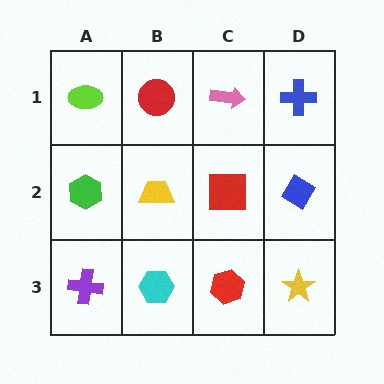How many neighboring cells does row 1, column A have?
2.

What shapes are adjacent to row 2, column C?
A pink arrow (row 1, column C), a red hexagon (row 3, column C), a yellow trapezoid (row 2, column B), a blue diamond (row 2, column D).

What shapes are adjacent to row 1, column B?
A yellow trapezoid (row 2, column B), a lime ellipse (row 1, column A), a pink arrow (row 1, column C).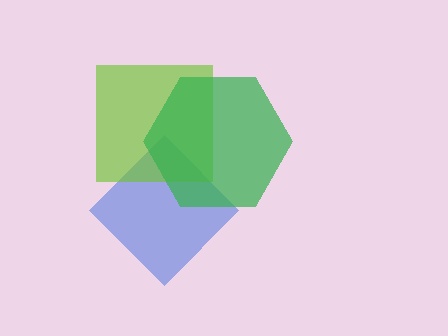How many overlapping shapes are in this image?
There are 3 overlapping shapes in the image.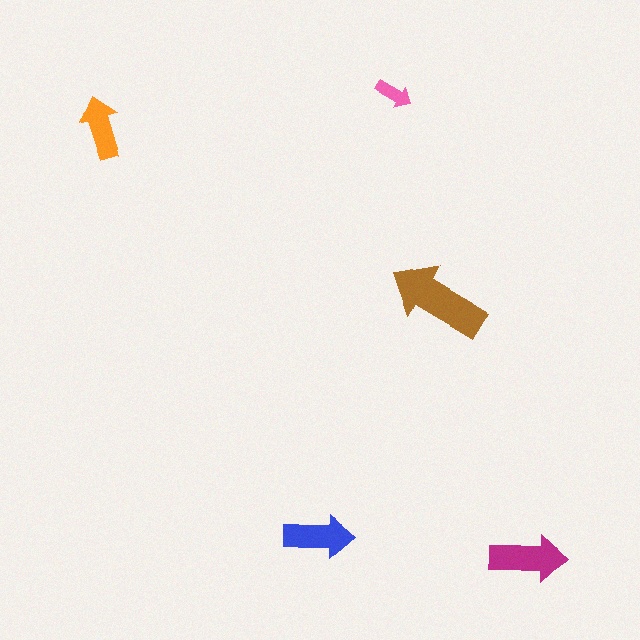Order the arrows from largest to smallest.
the brown one, the magenta one, the blue one, the orange one, the pink one.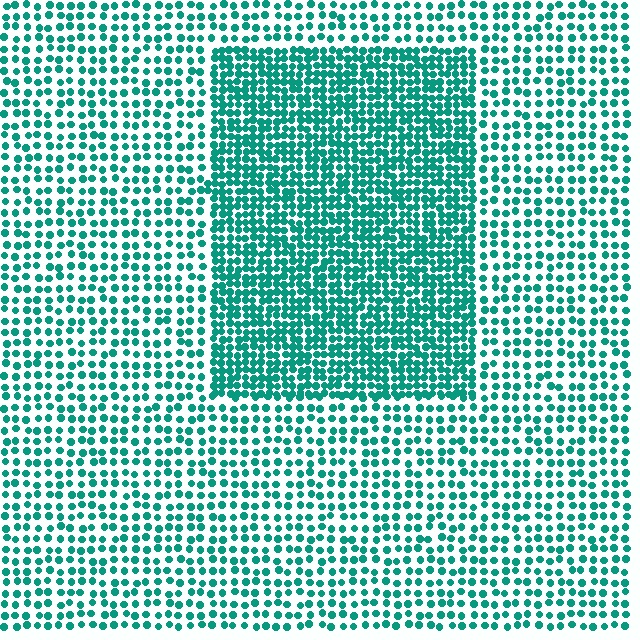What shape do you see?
I see a rectangle.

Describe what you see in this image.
The image contains small teal elements arranged at two different densities. A rectangle-shaped region is visible where the elements are more densely packed than the surrounding area.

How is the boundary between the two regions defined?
The boundary is defined by a change in element density (approximately 1.9x ratio). All elements are the same color, size, and shape.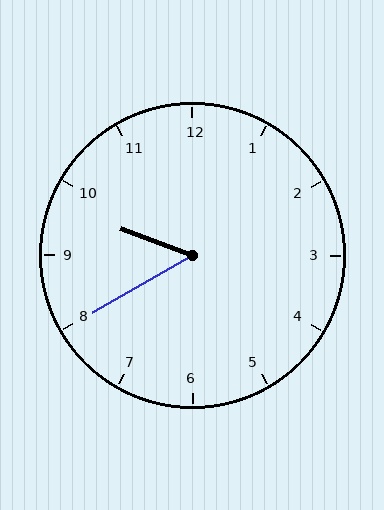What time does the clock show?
9:40.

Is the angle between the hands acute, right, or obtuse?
It is acute.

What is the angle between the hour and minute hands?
Approximately 50 degrees.